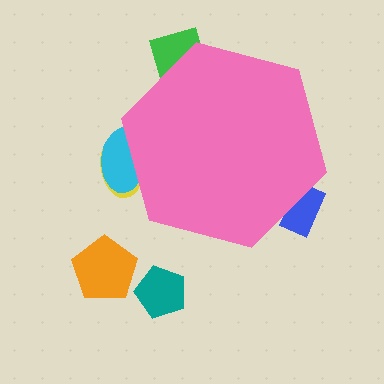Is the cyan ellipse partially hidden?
Yes, the cyan ellipse is partially hidden behind the pink hexagon.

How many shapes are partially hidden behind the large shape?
4 shapes are partially hidden.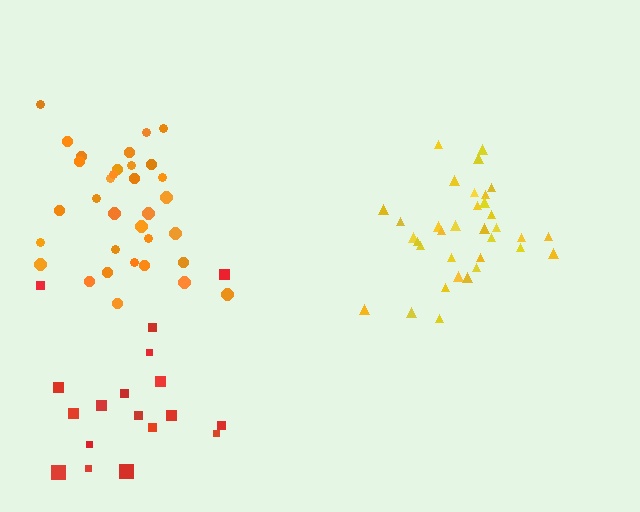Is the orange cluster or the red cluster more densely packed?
Orange.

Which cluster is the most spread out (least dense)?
Red.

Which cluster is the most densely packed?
Orange.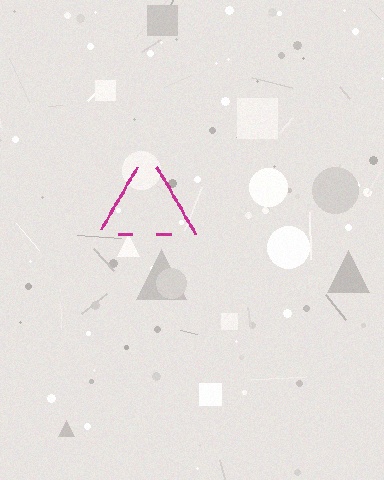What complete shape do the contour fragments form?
The contour fragments form a triangle.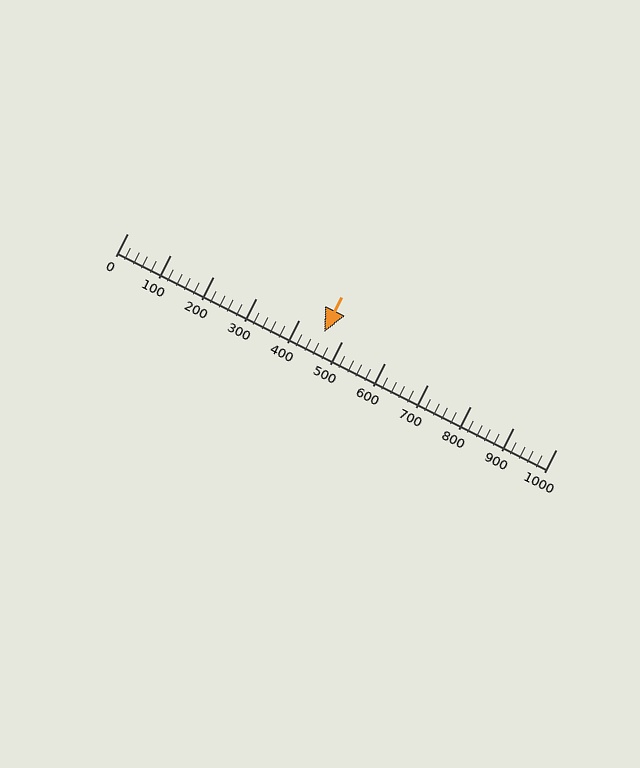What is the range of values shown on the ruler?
The ruler shows values from 0 to 1000.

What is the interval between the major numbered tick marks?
The major tick marks are spaced 100 units apart.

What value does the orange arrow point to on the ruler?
The orange arrow points to approximately 460.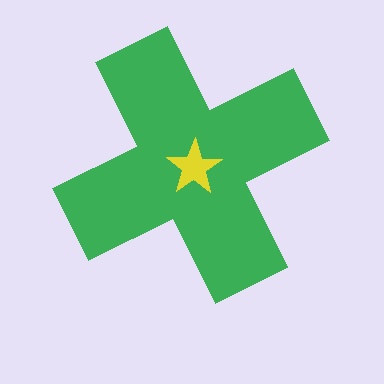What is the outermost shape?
The green cross.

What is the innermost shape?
The yellow star.